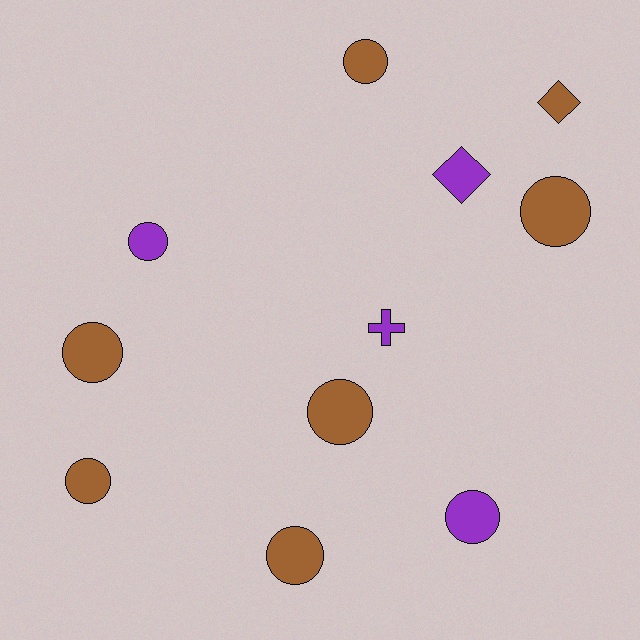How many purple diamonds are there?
There is 1 purple diamond.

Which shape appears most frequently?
Circle, with 8 objects.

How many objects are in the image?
There are 11 objects.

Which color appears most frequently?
Brown, with 7 objects.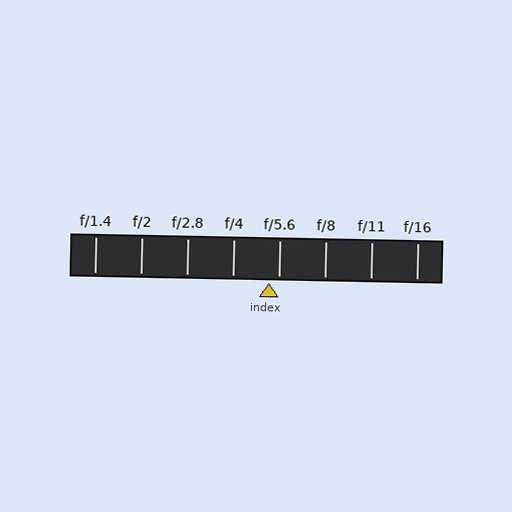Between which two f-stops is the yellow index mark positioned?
The index mark is between f/4 and f/5.6.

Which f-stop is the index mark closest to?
The index mark is closest to f/5.6.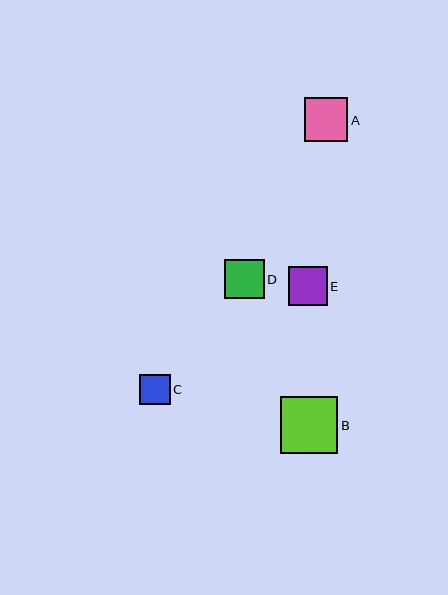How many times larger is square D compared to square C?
Square D is approximately 1.3 times the size of square C.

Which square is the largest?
Square B is the largest with a size of approximately 57 pixels.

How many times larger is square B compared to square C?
Square B is approximately 1.9 times the size of square C.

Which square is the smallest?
Square C is the smallest with a size of approximately 30 pixels.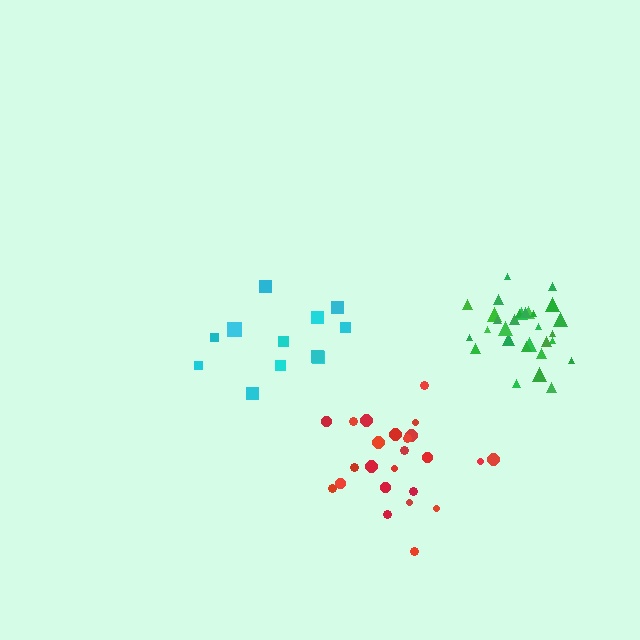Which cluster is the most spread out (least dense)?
Cyan.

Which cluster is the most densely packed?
Green.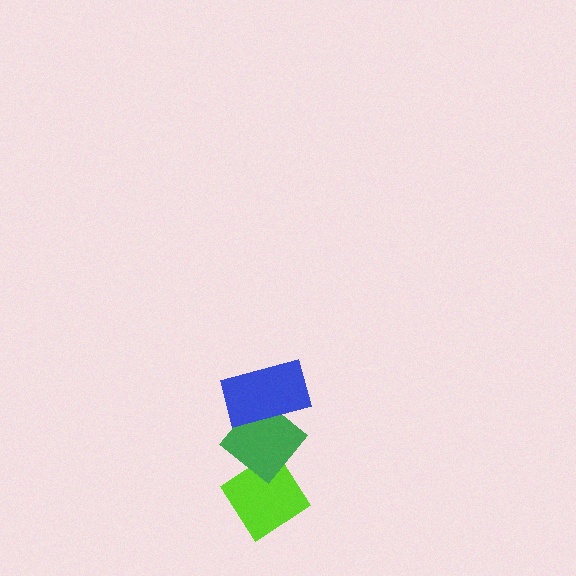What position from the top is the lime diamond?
The lime diamond is 3rd from the top.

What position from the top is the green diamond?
The green diamond is 2nd from the top.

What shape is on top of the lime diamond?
The green diamond is on top of the lime diamond.